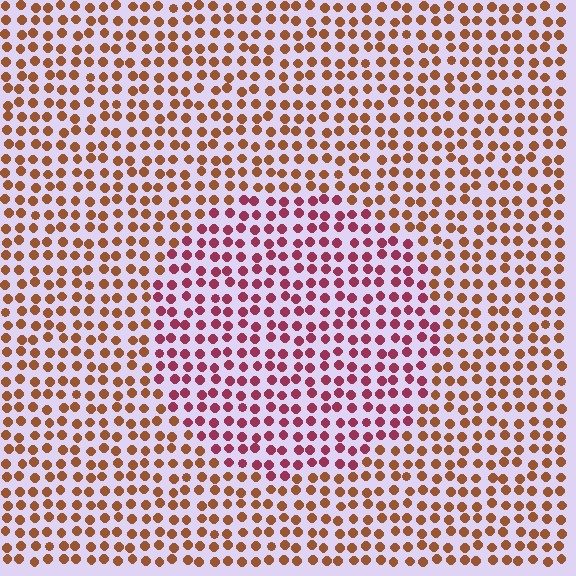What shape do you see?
I see a circle.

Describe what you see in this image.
The image is filled with small brown elements in a uniform arrangement. A circle-shaped region is visible where the elements are tinted to a slightly different hue, forming a subtle color boundary.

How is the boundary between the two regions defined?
The boundary is defined purely by a slight shift in hue (about 42 degrees). Spacing, size, and orientation are identical on both sides.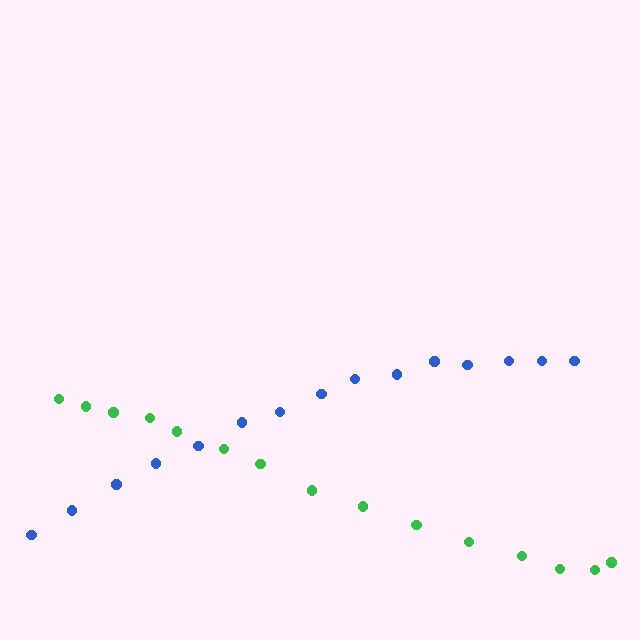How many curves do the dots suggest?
There are 2 distinct paths.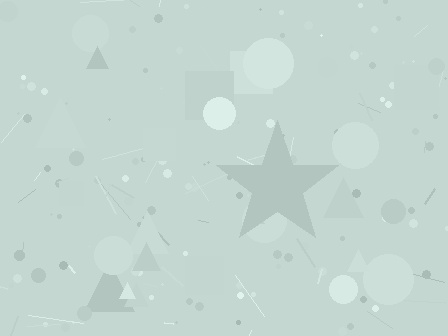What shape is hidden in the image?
A star is hidden in the image.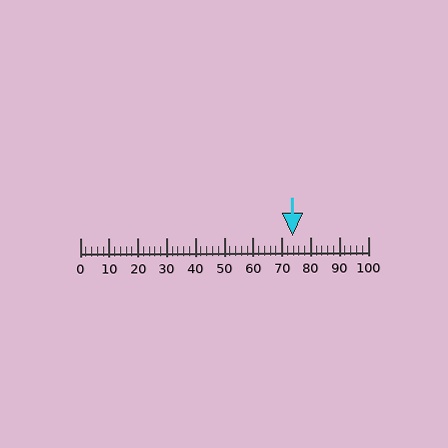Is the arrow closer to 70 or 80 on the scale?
The arrow is closer to 70.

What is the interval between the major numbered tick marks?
The major tick marks are spaced 10 units apart.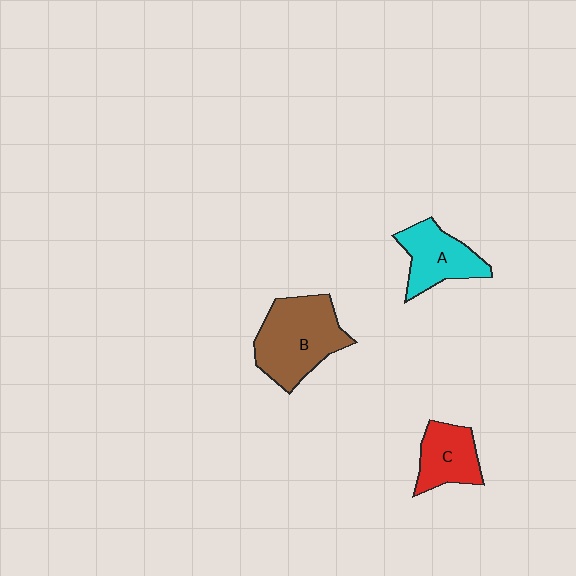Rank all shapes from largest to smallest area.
From largest to smallest: B (brown), A (cyan), C (red).